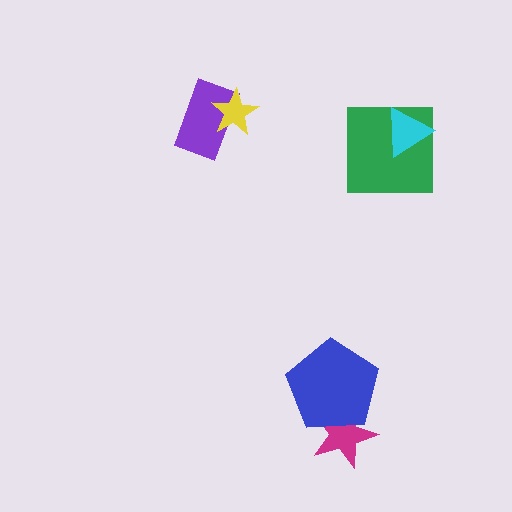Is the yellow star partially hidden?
No, no other shape covers it.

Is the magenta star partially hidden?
Yes, it is partially covered by another shape.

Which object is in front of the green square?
The cyan triangle is in front of the green square.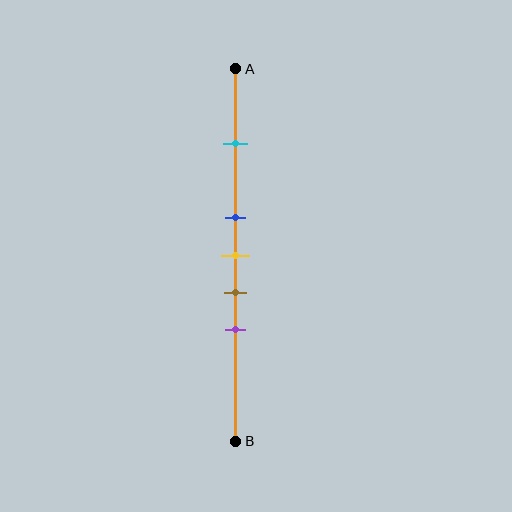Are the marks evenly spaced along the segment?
No, the marks are not evenly spaced.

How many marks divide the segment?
There are 5 marks dividing the segment.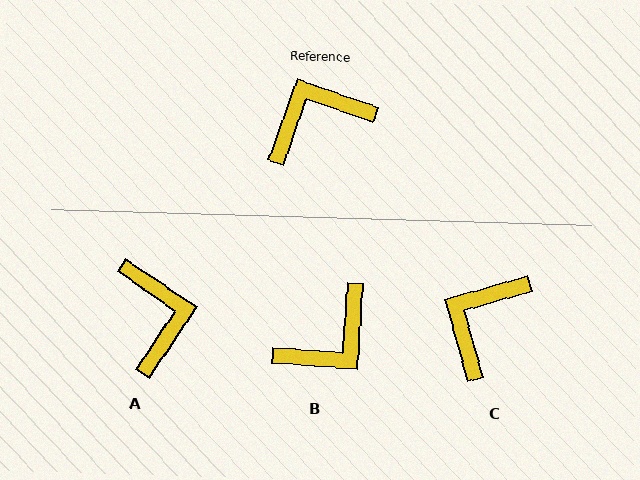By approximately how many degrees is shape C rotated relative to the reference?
Approximately 35 degrees counter-clockwise.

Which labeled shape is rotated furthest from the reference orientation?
B, about 164 degrees away.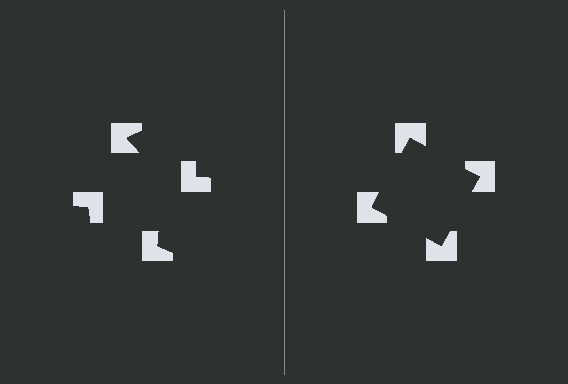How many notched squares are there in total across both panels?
8 — 4 on each side.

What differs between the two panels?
The notched squares are positioned identically on both sides; only the wedge orientations differ. On the right they align to a square; on the left they are misaligned.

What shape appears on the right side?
An illusory square.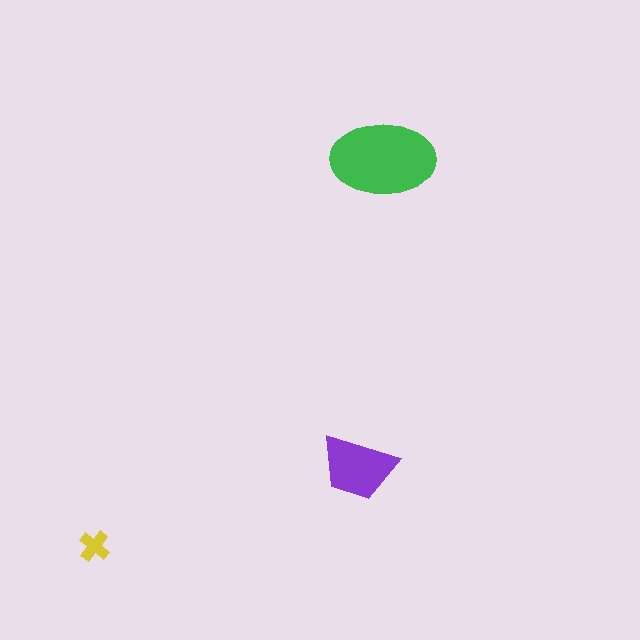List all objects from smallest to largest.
The yellow cross, the purple trapezoid, the green ellipse.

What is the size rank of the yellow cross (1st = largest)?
3rd.